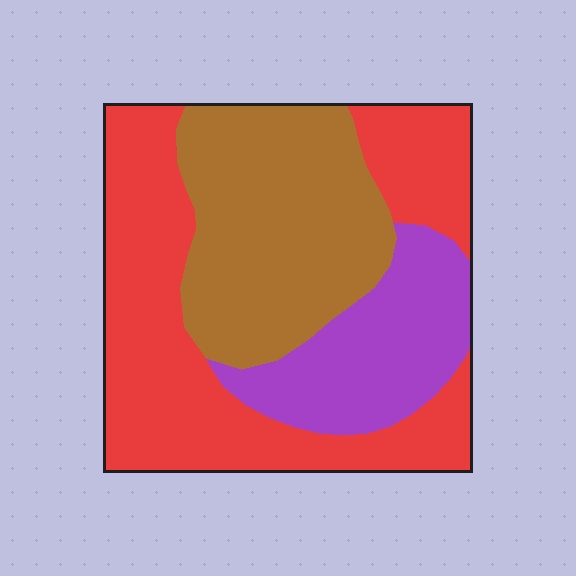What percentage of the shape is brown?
Brown takes up about one third (1/3) of the shape.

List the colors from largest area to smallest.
From largest to smallest: red, brown, purple.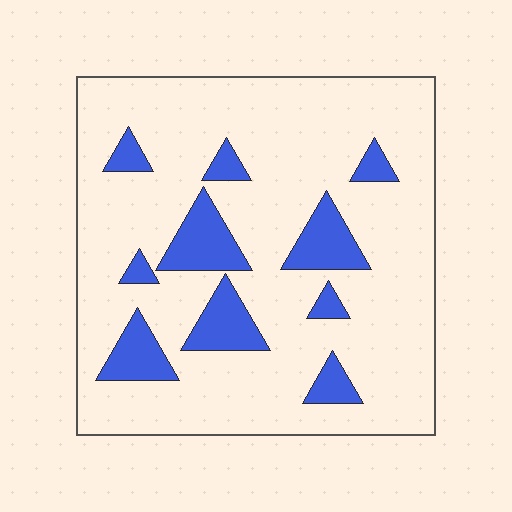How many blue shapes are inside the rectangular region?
10.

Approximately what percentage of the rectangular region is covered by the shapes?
Approximately 15%.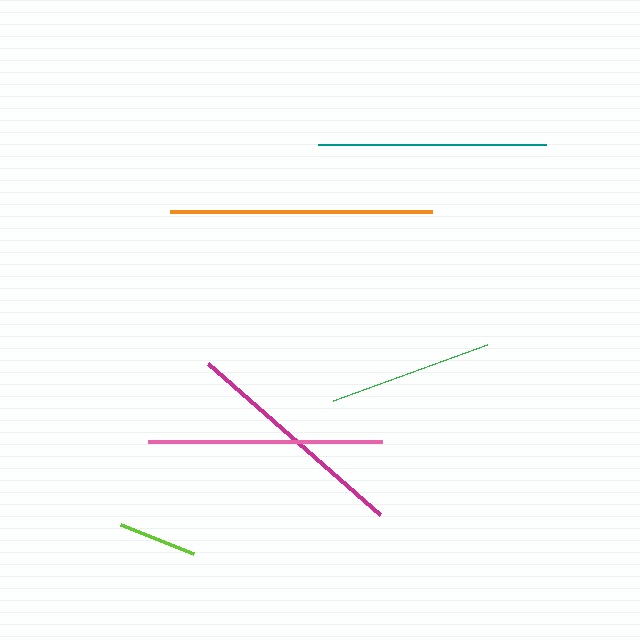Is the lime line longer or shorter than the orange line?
The orange line is longer than the lime line.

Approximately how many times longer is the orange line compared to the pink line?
The orange line is approximately 1.1 times the length of the pink line.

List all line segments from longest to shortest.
From longest to shortest: orange, pink, magenta, teal, green, lime.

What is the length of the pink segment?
The pink segment is approximately 233 pixels long.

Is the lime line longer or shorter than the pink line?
The pink line is longer than the lime line.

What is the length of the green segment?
The green segment is approximately 164 pixels long.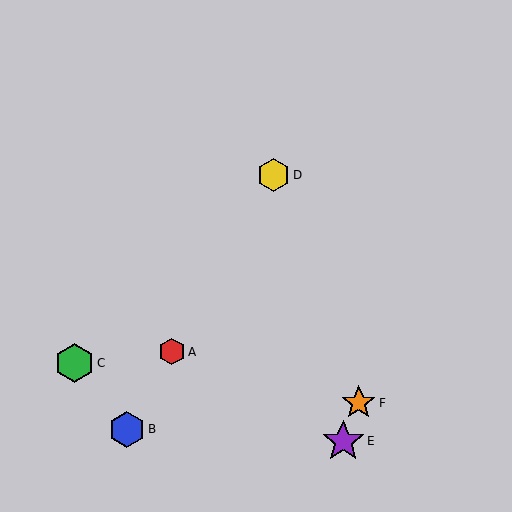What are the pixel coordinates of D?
Object D is at (274, 175).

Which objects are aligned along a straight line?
Objects A, B, D are aligned along a straight line.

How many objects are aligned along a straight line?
3 objects (A, B, D) are aligned along a straight line.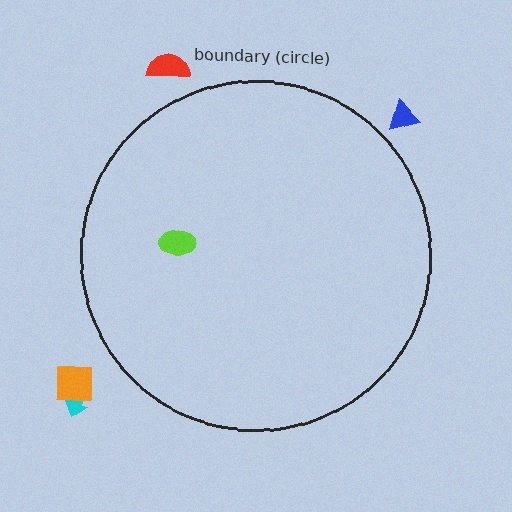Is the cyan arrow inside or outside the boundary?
Outside.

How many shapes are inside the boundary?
1 inside, 4 outside.